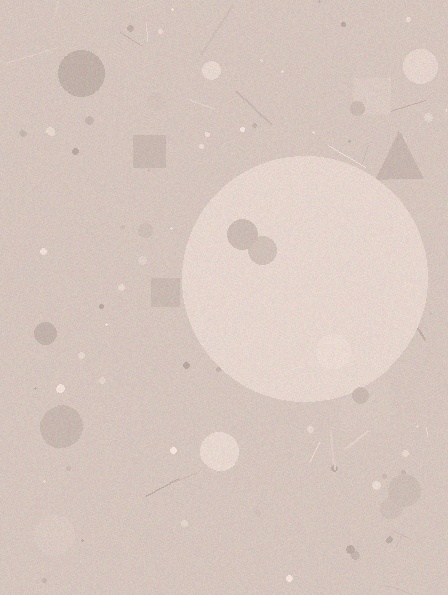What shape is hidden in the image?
A circle is hidden in the image.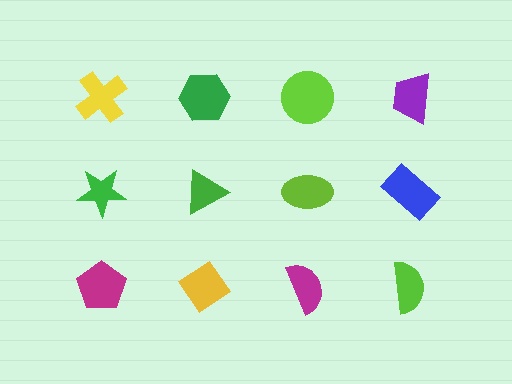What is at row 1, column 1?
A yellow cross.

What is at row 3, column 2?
A yellow diamond.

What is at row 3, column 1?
A magenta pentagon.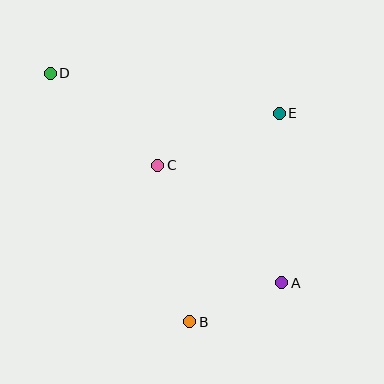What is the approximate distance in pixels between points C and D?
The distance between C and D is approximately 141 pixels.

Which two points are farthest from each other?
Points A and D are farthest from each other.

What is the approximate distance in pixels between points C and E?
The distance between C and E is approximately 132 pixels.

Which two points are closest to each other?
Points A and B are closest to each other.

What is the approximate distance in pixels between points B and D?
The distance between B and D is approximately 285 pixels.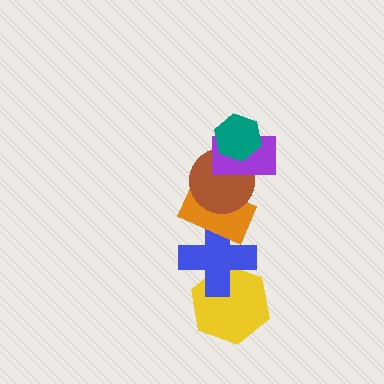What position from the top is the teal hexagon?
The teal hexagon is 1st from the top.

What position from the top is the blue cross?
The blue cross is 5th from the top.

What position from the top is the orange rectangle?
The orange rectangle is 4th from the top.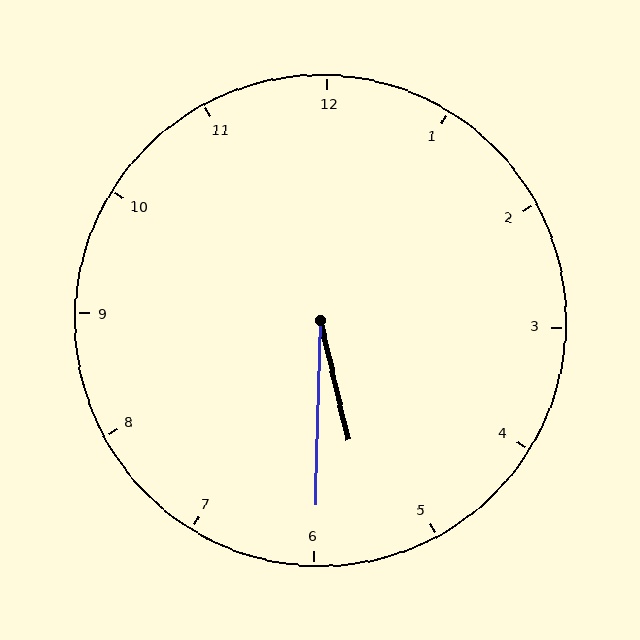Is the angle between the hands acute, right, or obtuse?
It is acute.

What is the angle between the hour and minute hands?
Approximately 15 degrees.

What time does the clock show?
5:30.